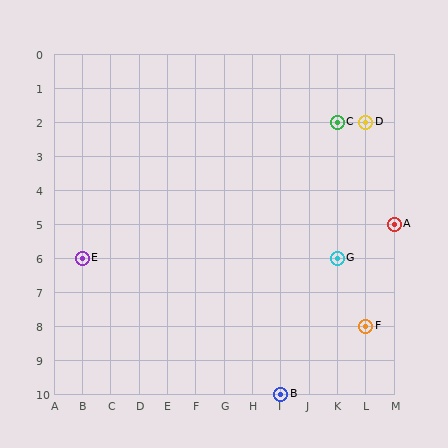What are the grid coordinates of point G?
Point G is at grid coordinates (K, 6).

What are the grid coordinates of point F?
Point F is at grid coordinates (L, 8).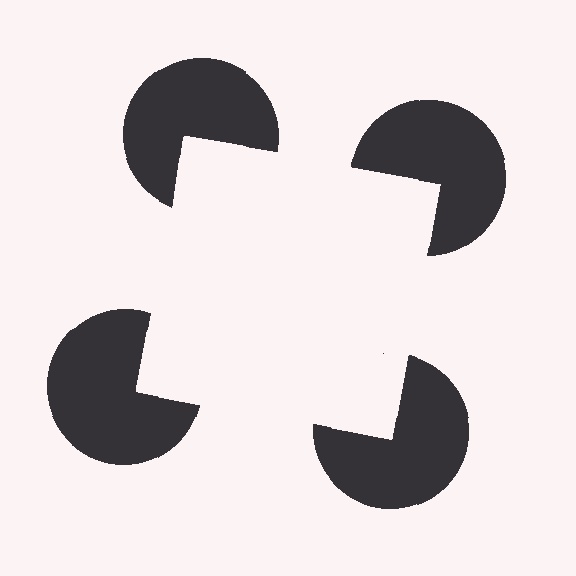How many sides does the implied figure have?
4 sides.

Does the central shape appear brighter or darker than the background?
It typically appears slightly brighter than the background, even though no actual brightness change is drawn.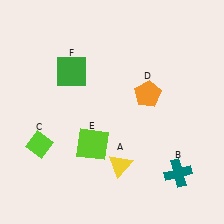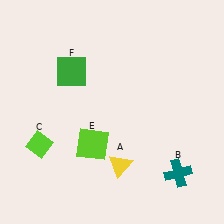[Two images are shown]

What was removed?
The orange pentagon (D) was removed in Image 2.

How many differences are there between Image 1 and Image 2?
There is 1 difference between the two images.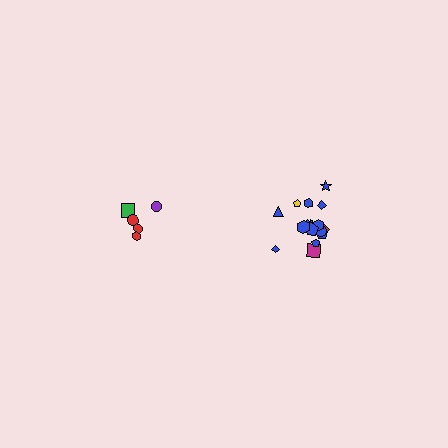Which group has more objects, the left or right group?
The right group.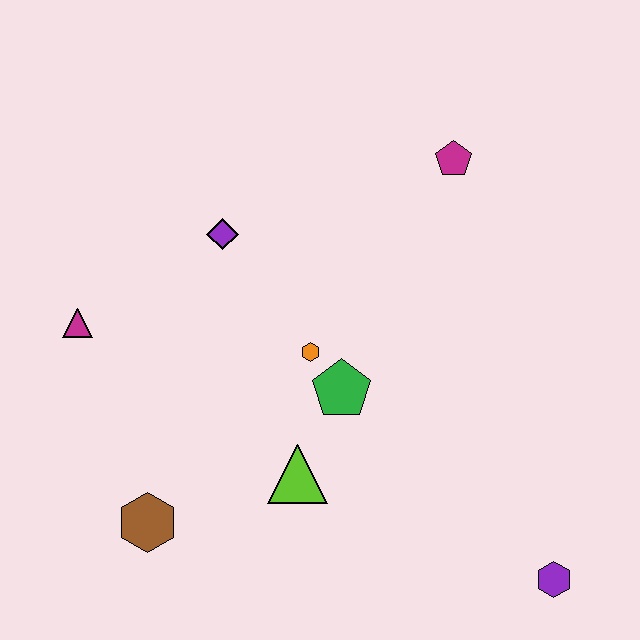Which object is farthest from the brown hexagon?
The magenta pentagon is farthest from the brown hexagon.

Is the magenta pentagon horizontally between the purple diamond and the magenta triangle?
No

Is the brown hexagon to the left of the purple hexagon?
Yes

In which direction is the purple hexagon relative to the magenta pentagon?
The purple hexagon is below the magenta pentagon.